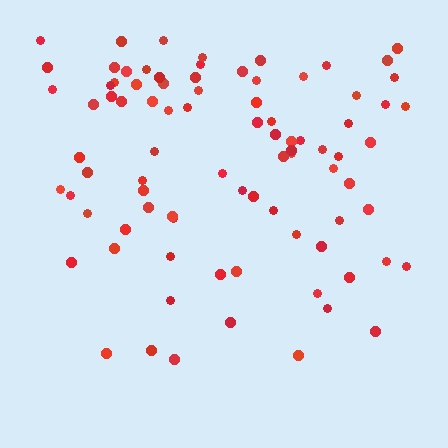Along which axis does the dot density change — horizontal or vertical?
Vertical.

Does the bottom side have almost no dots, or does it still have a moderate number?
Still a moderate number, just noticeably fewer than the top.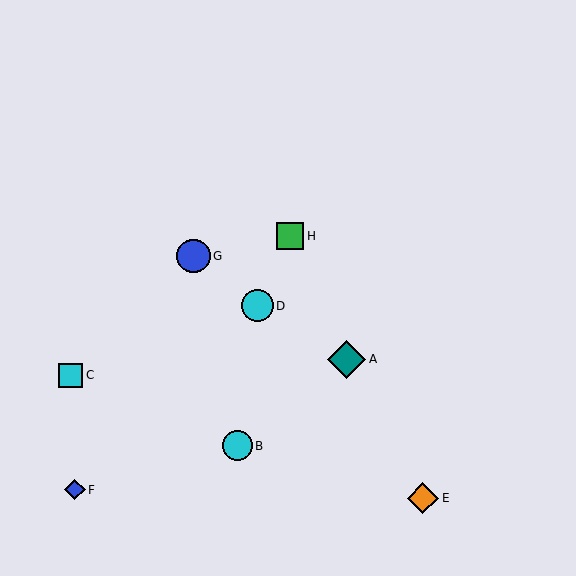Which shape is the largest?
The teal diamond (labeled A) is the largest.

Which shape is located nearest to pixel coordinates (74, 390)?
The cyan square (labeled C) at (71, 375) is nearest to that location.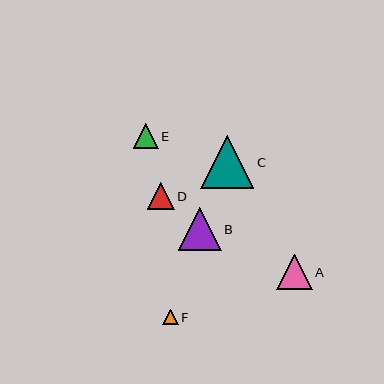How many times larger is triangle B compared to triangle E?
Triangle B is approximately 1.7 times the size of triangle E.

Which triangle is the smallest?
Triangle F is the smallest with a size of approximately 16 pixels.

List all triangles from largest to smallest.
From largest to smallest: C, B, A, D, E, F.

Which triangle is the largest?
Triangle C is the largest with a size of approximately 53 pixels.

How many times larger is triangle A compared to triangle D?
Triangle A is approximately 1.3 times the size of triangle D.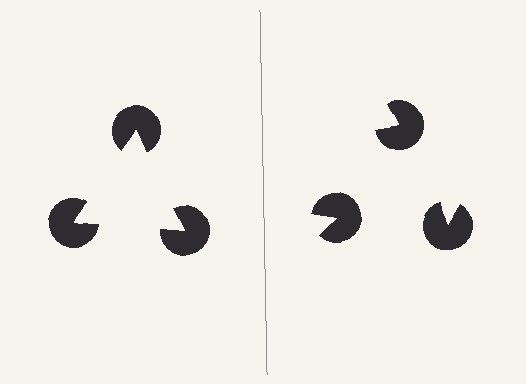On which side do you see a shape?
An illusory triangle appears on the left side. On the right side the wedge cuts are rotated, so no coherent shape forms.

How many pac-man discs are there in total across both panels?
6 — 3 on each side.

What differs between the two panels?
The pac-man discs are positioned identically on both sides; only the wedge orientations differ. On the left they align to a triangle; on the right they are misaligned.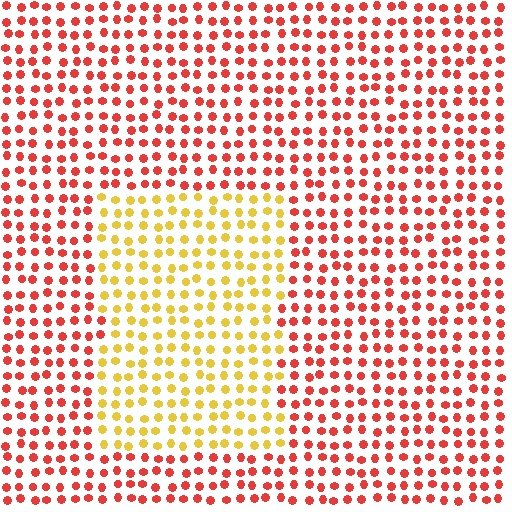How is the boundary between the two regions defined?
The boundary is defined purely by a slight shift in hue (about 50 degrees). Spacing, size, and orientation are identical on both sides.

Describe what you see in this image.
The image is filled with small red elements in a uniform arrangement. A rectangle-shaped region is visible where the elements are tinted to a slightly different hue, forming a subtle color boundary.